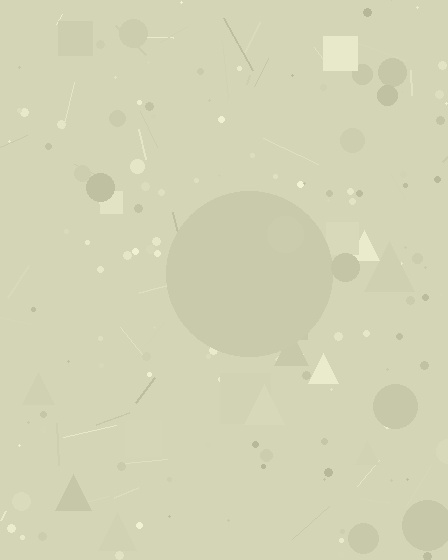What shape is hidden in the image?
A circle is hidden in the image.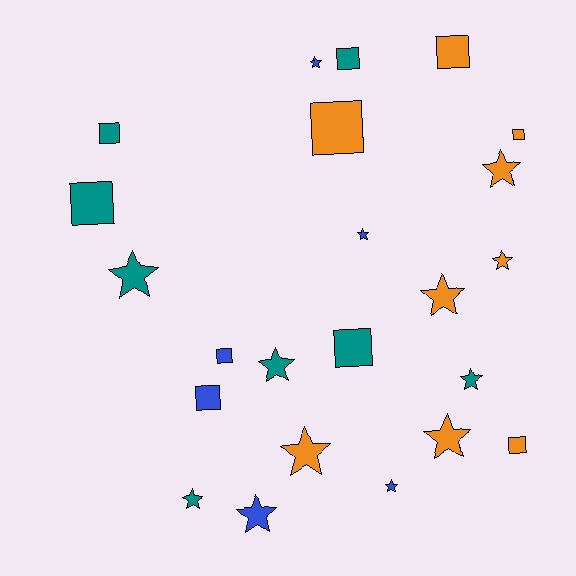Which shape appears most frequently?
Star, with 13 objects.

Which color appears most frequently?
Orange, with 9 objects.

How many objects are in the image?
There are 23 objects.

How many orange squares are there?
There are 4 orange squares.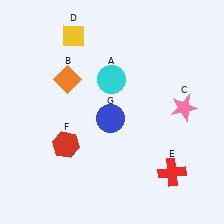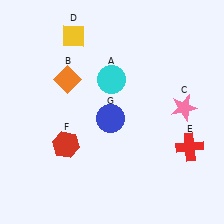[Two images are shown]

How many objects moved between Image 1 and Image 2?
1 object moved between the two images.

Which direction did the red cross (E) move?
The red cross (E) moved up.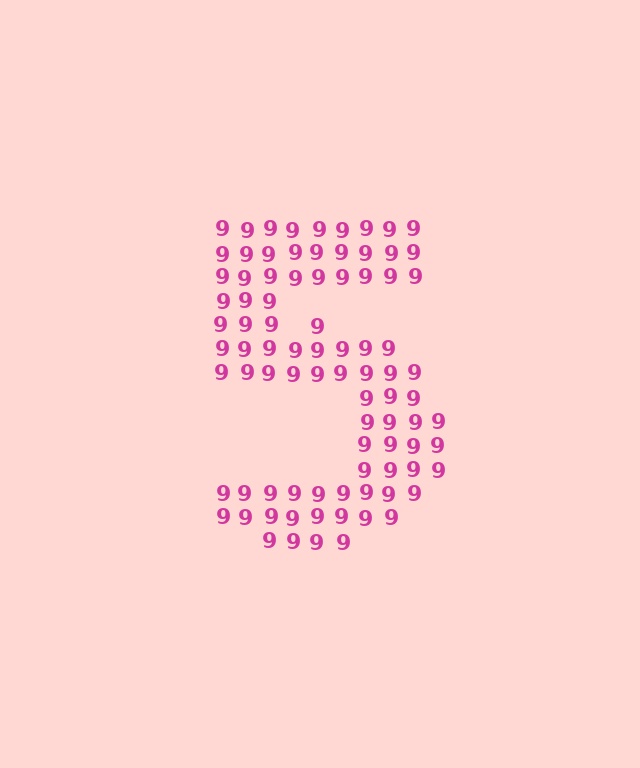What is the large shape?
The large shape is the digit 5.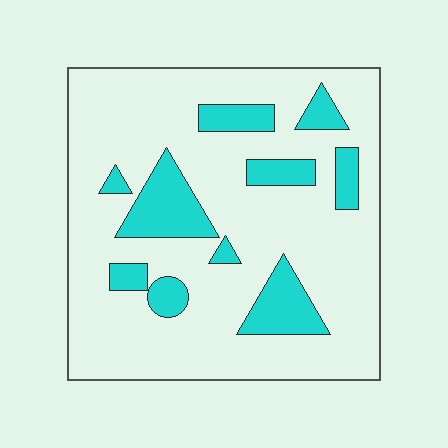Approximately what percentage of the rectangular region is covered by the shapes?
Approximately 20%.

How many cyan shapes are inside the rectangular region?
10.